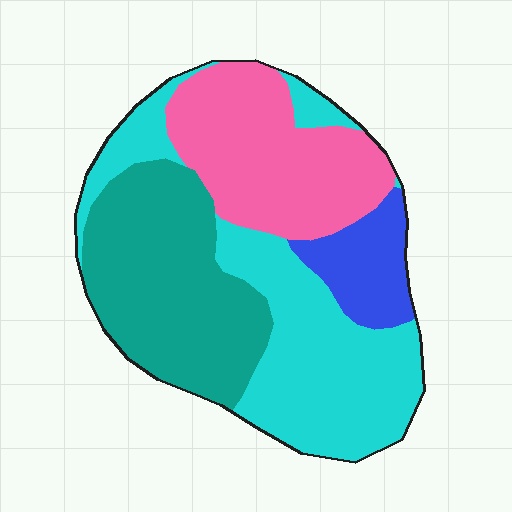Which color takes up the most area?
Cyan, at roughly 35%.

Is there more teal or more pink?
Teal.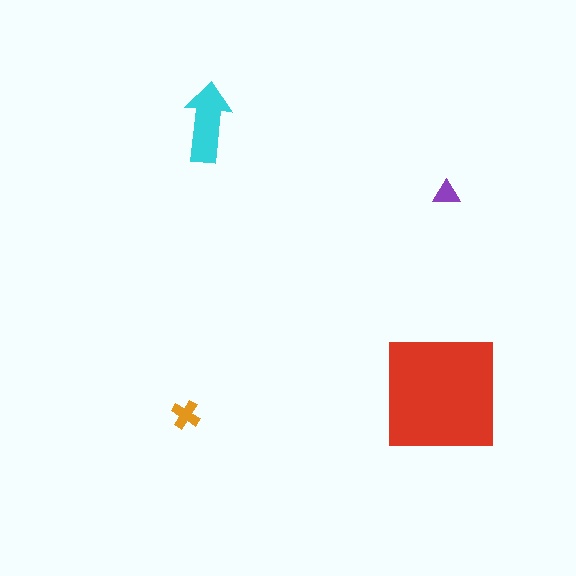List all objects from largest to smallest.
The red square, the cyan arrow, the orange cross, the purple triangle.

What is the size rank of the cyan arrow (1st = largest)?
2nd.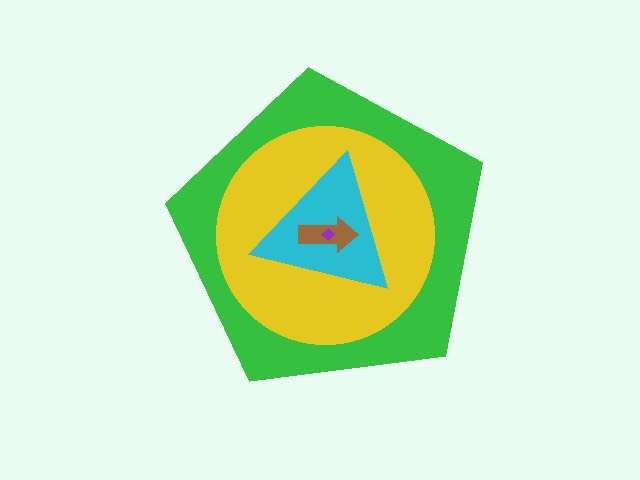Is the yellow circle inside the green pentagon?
Yes.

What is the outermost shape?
The green pentagon.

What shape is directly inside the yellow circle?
The cyan triangle.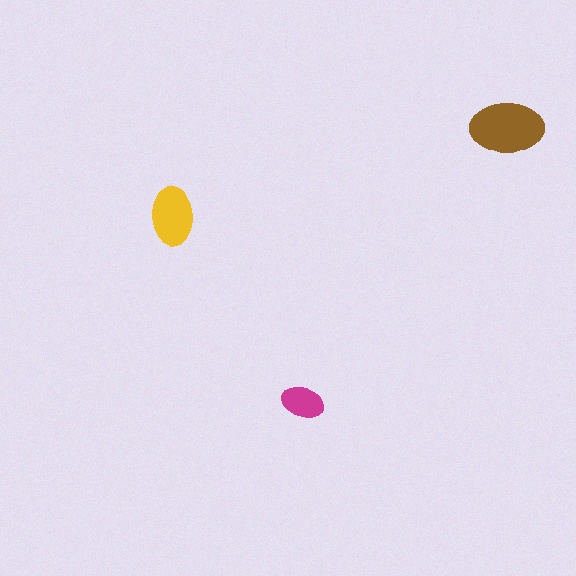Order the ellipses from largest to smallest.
the brown one, the yellow one, the magenta one.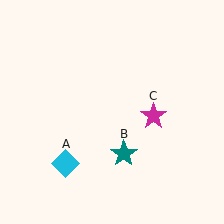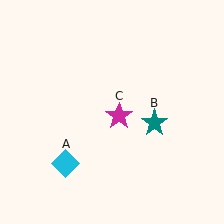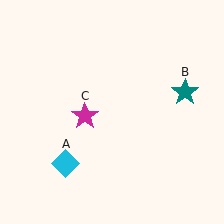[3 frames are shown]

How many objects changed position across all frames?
2 objects changed position: teal star (object B), magenta star (object C).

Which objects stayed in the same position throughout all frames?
Cyan diamond (object A) remained stationary.